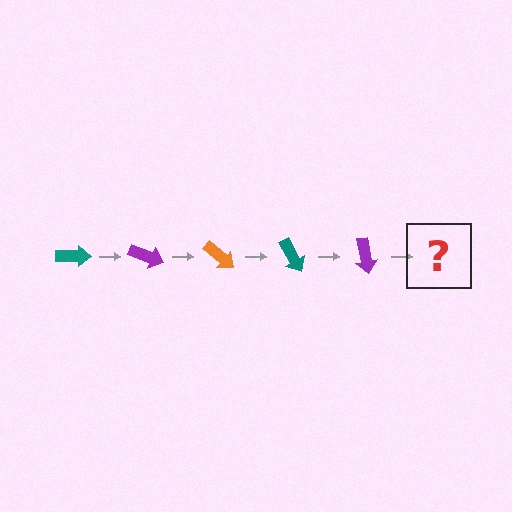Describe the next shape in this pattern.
It should be an orange arrow, rotated 100 degrees from the start.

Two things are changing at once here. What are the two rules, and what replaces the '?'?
The two rules are that it rotates 20 degrees each step and the color cycles through teal, purple, and orange. The '?' should be an orange arrow, rotated 100 degrees from the start.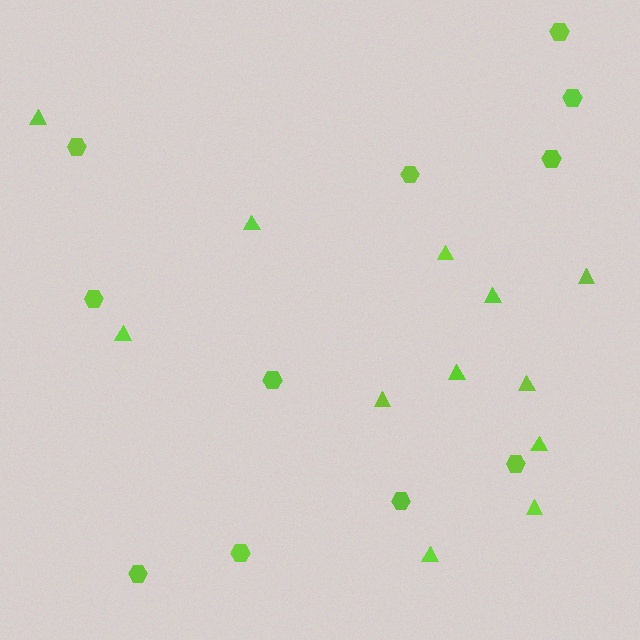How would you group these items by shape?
There are 2 groups: one group of triangles (12) and one group of hexagons (11).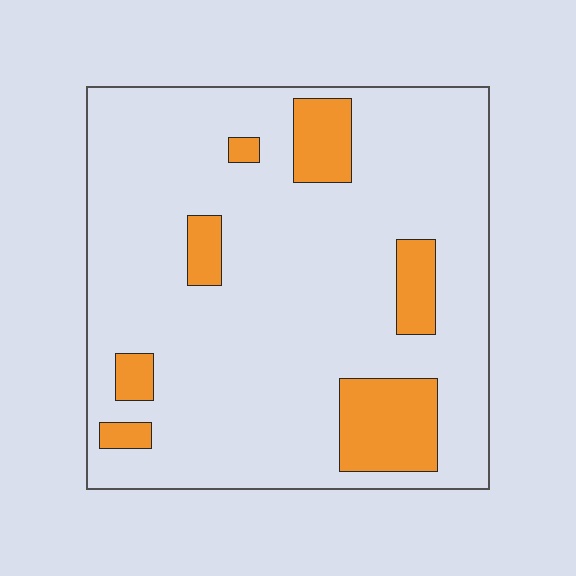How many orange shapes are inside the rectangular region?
7.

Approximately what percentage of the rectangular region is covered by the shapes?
Approximately 15%.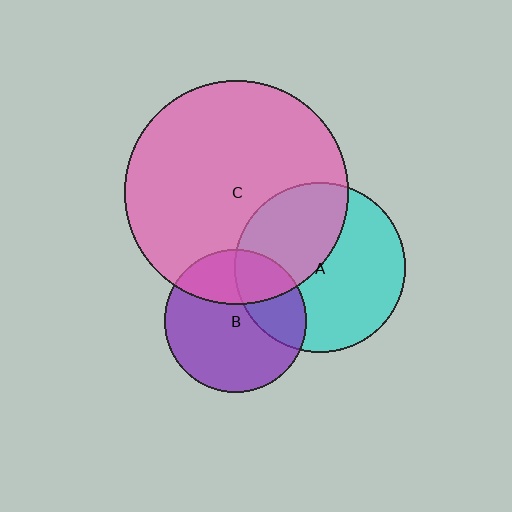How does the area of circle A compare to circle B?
Approximately 1.4 times.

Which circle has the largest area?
Circle C (pink).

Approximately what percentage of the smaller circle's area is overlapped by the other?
Approximately 30%.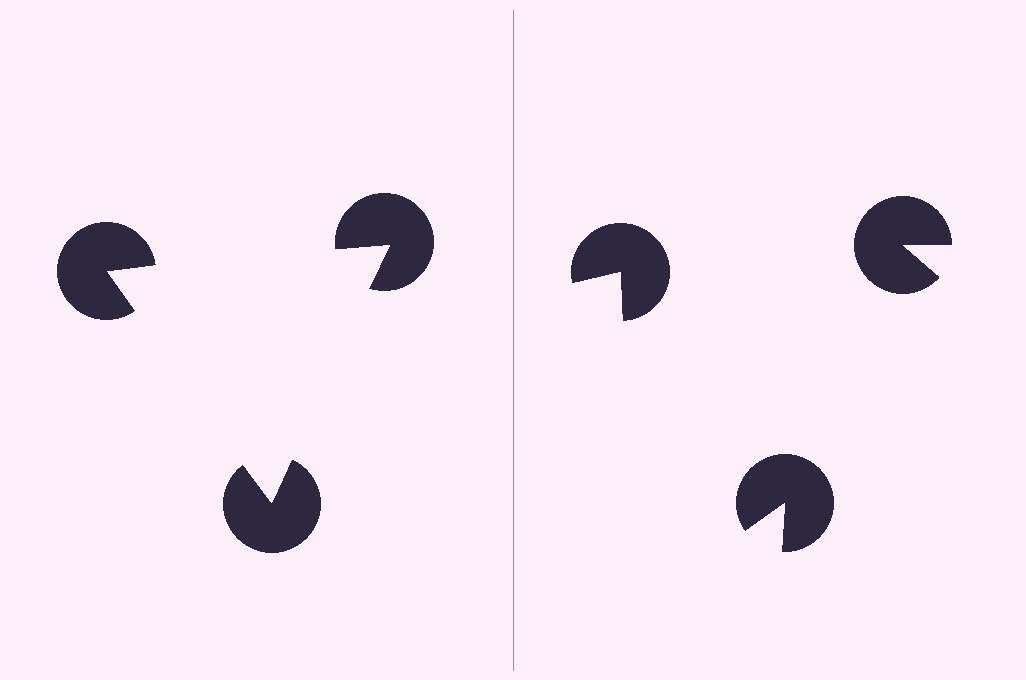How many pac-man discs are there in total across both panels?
6 — 3 on each side.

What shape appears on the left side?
An illusory triangle.